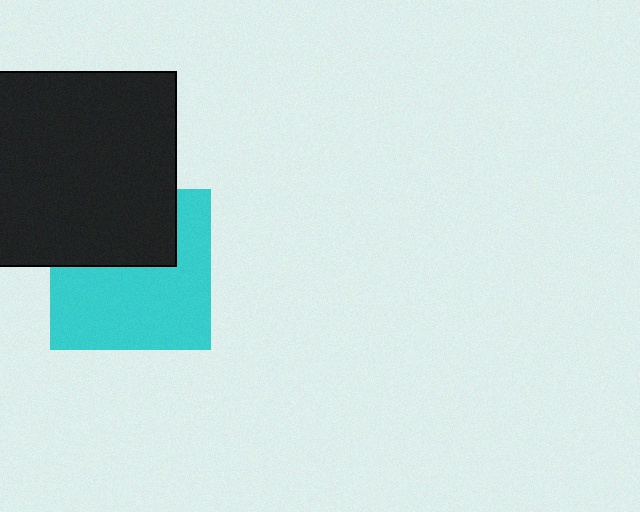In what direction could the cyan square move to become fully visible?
The cyan square could move down. That would shift it out from behind the black square entirely.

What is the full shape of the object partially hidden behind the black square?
The partially hidden object is a cyan square.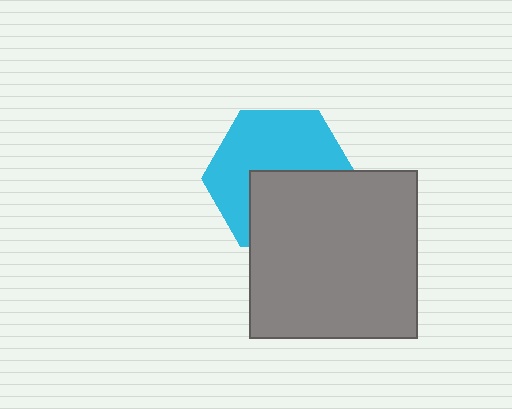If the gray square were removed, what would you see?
You would see the complete cyan hexagon.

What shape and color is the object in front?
The object in front is a gray square.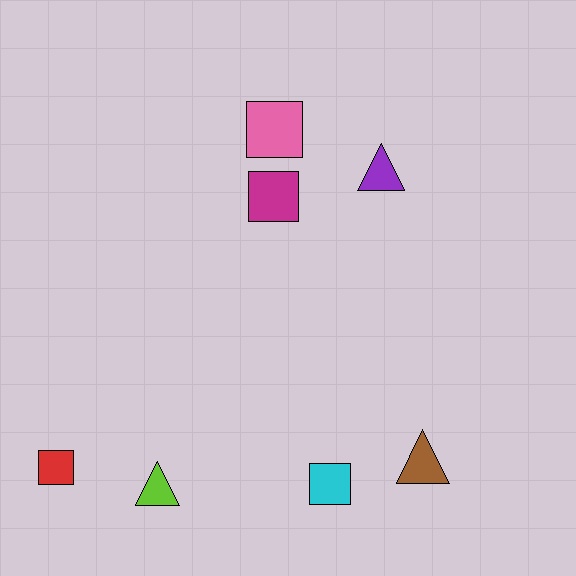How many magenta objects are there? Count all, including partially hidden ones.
There is 1 magenta object.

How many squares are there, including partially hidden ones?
There are 4 squares.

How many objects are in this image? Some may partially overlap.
There are 7 objects.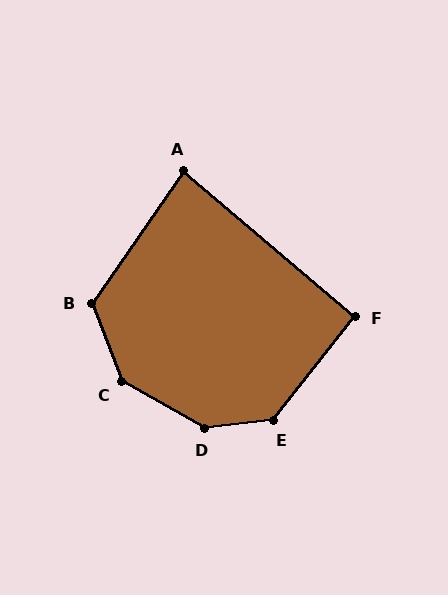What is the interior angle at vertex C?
Approximately 140 degrees (obtuse).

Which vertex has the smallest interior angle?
A, at approximately 85 degrees.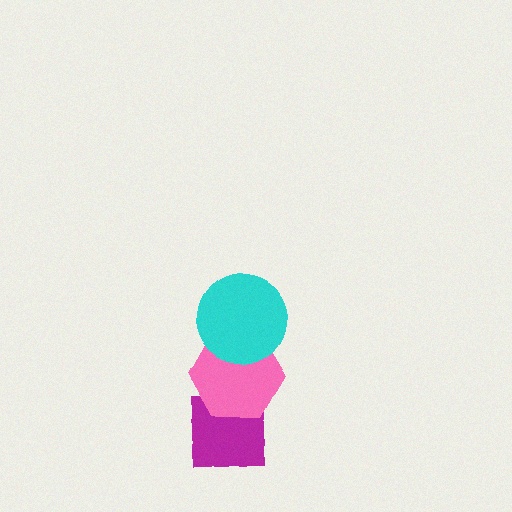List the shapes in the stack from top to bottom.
From top to bottom: the cyan circle, the pink hexagon, the magenta square.